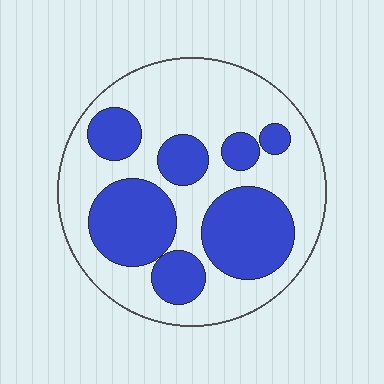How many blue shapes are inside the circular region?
7.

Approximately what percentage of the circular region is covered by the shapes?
Approximately 40%.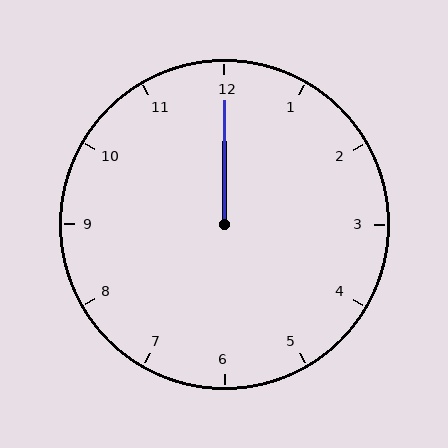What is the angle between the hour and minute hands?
Approximately 0 degrees.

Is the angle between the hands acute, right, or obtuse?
It is acute.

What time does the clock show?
12:00.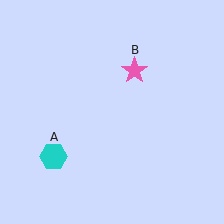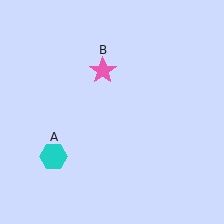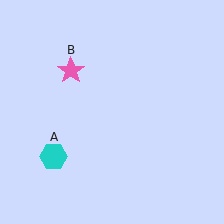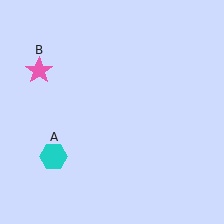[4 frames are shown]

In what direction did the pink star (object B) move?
The pink star (object B) moved left.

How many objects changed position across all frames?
1 object changed position: pink star (object B).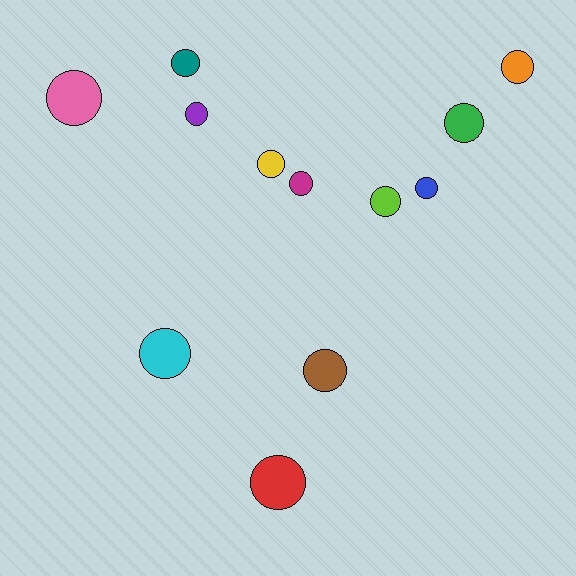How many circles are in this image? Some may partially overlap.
There are 12 circles.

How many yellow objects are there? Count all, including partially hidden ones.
There is 1 yellow object.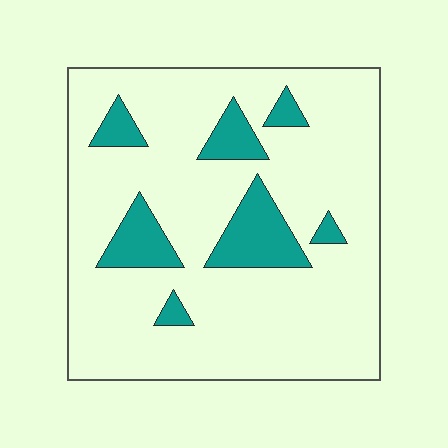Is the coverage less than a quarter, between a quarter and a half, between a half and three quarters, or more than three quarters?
Less than a quarter.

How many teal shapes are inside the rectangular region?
7.